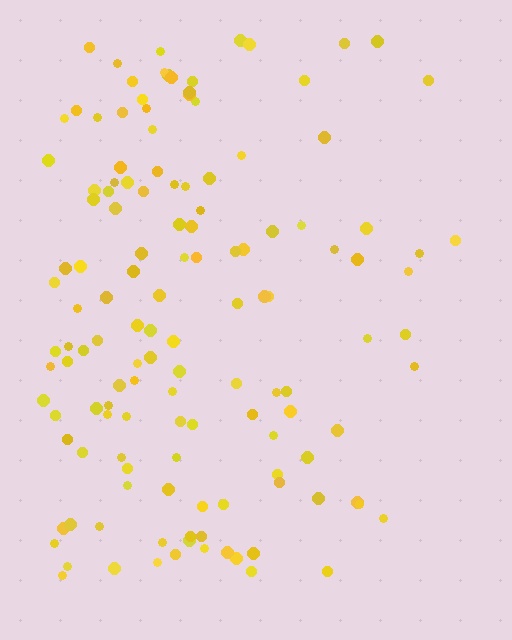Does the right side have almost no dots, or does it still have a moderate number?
Still a moderate number, just noticeably fewer than the left.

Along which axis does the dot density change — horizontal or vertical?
Horizontal.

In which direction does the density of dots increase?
From right to left, with the left side densest.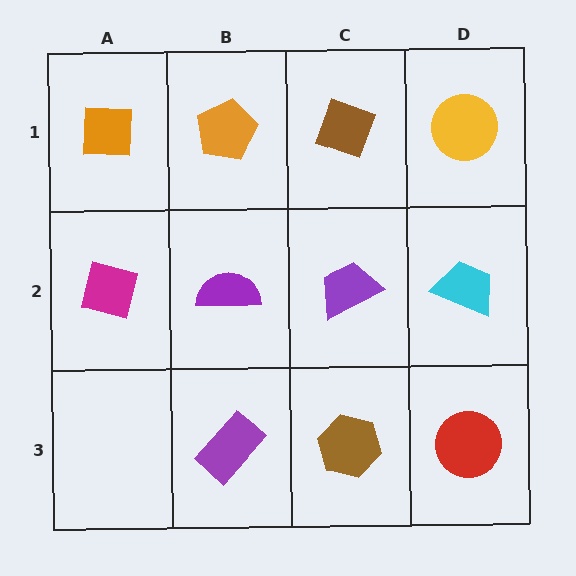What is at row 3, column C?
A brown hexagon.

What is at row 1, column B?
An orange pentagon.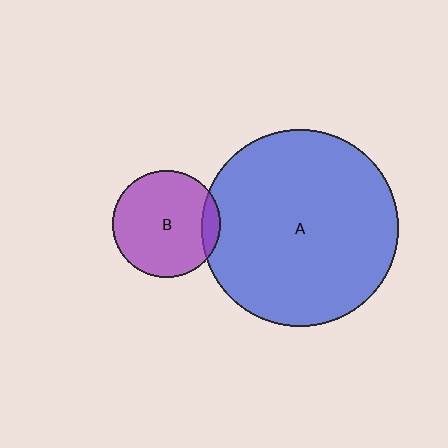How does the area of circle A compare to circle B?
Approximately 3.3 times.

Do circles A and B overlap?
Yes.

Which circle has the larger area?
Circle A (blue).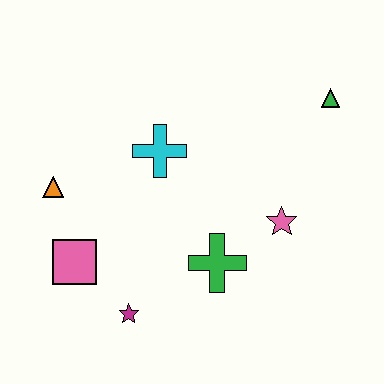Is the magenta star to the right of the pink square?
Yes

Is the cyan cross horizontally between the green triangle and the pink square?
Yes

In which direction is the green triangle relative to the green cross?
The green triangle is above the green cross.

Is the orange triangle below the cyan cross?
Yes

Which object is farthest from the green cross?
The green triangle is farthest from the green cross.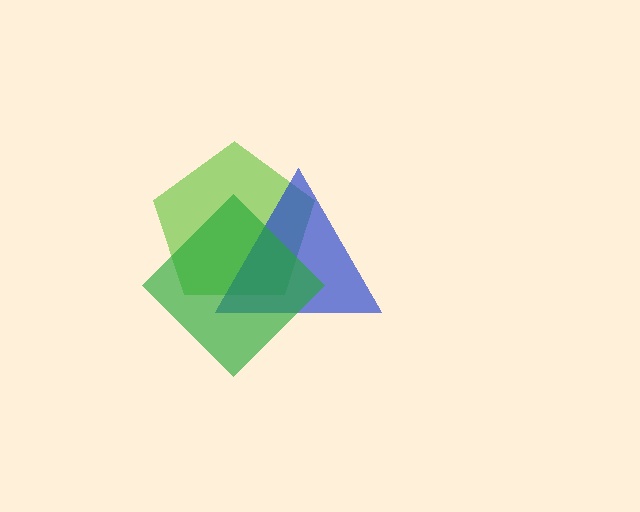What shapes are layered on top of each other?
The layered shapes are: a lime pentagon, a blue triangle, a green diamond.